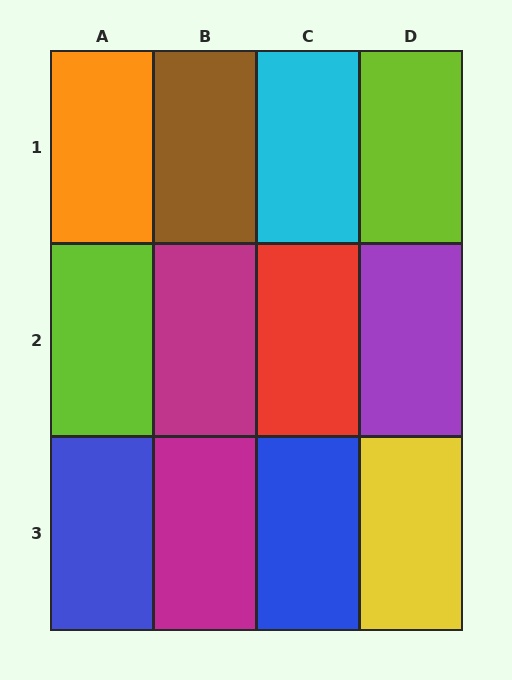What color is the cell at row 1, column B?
Brown.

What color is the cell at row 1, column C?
Cyan.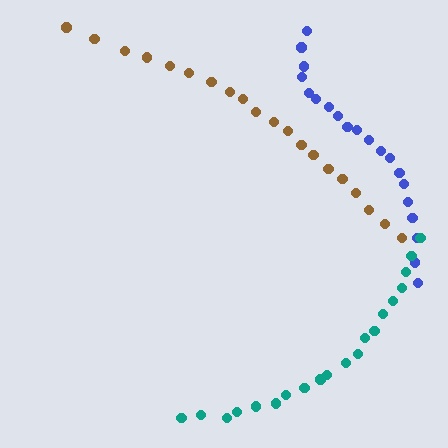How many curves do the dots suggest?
There are 3 distinct paths.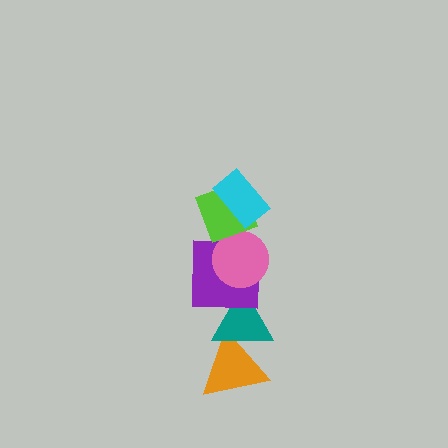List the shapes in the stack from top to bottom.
From top to bottom: the cyan rectangle, the lime square, the pink circle, the purple square, the teal triangle, the orange triangle.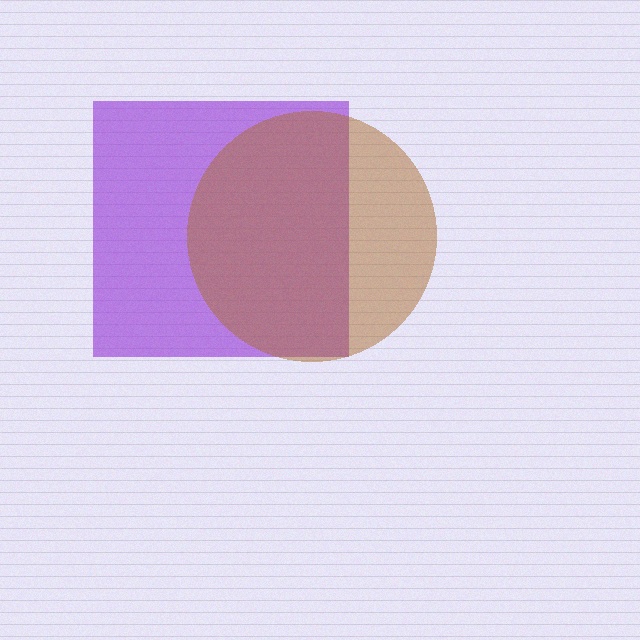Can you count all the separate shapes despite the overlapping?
Yes, there are 2 separate shapes.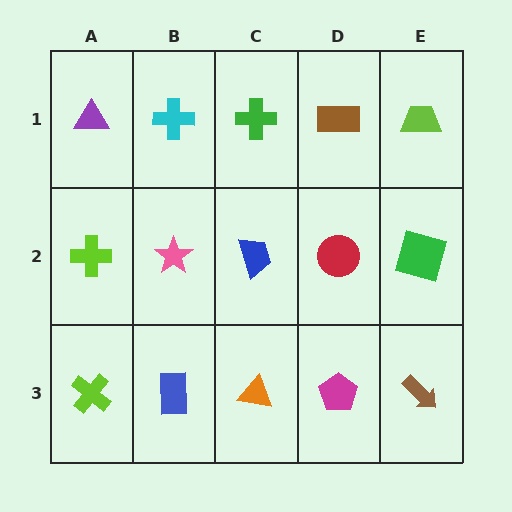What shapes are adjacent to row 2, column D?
A brown rectangle (row 1, column D), a magenta pentagon (row 3, column D), a blue trapezoid (row 2, column C), a green square (row 2, column E).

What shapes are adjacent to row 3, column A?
A lime cross (row 2, column A), a blue rectangle (row 3, column B).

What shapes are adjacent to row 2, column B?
A cyan cross (row 1, column B), a blue rectangle (row 3, column B), a lime cross (row 2, column A), a blue trapezoid (row 2, column C).